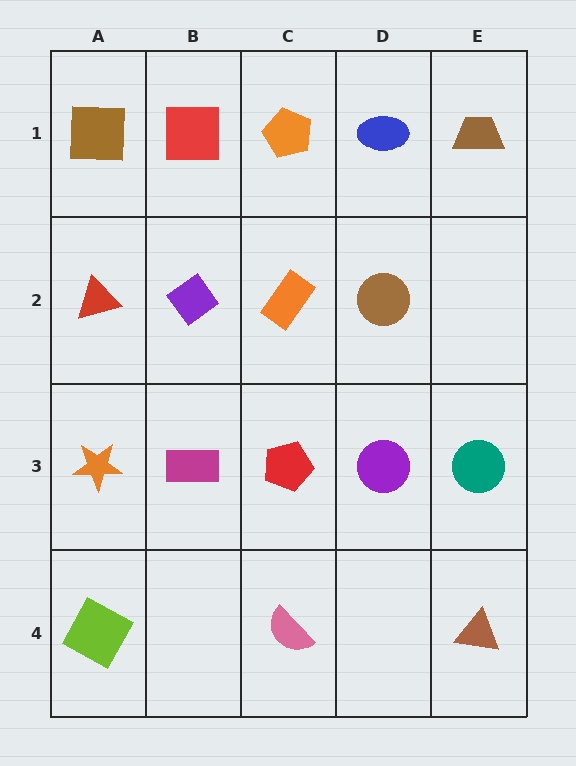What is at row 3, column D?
A purple circle.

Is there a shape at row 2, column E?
No, that cell is empty.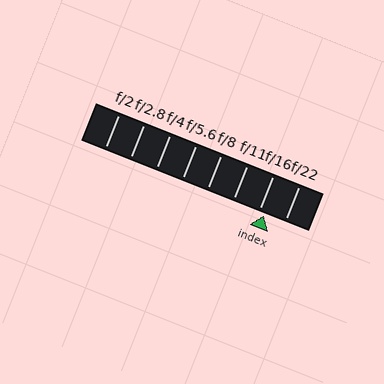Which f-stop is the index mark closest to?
The index mark is closest to f/16.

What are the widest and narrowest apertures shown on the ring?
The widest aperture shown is f/2 and the narrowest is f/22.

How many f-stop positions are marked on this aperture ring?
There are 8 f-stop positions marked.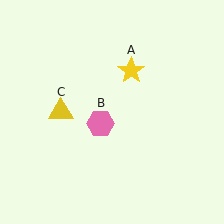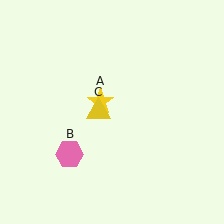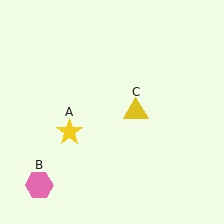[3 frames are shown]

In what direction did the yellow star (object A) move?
The yellow star (object A) moved down and to the left.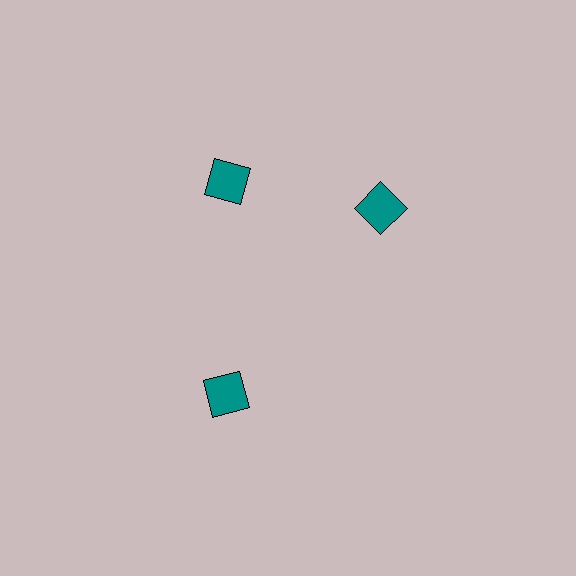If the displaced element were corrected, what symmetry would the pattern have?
It would have 3-fold rotational symmetry — the pattern would map onto itself every 120 degrees.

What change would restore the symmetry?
The symmetry would be restored by rotating it back into even spacing with its neighbors so that all 3 squares sit at equal angles and equal distance from the center.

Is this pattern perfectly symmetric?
No. The 3 teal squares are arranged in a ring, but one element near the 3 o'clock position is rotated out of alignment along the ring, breaking the 3-fold rotational symmetry.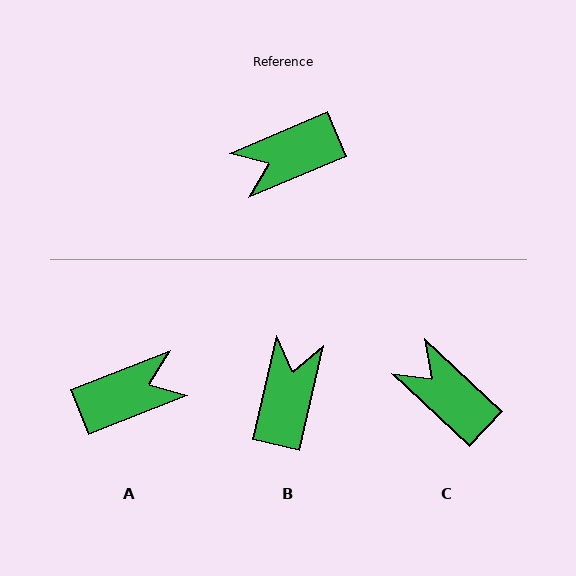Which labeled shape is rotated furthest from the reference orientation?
A, about 178 degrees away.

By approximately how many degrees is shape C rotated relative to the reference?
Approximately 66 degrees clockwise.